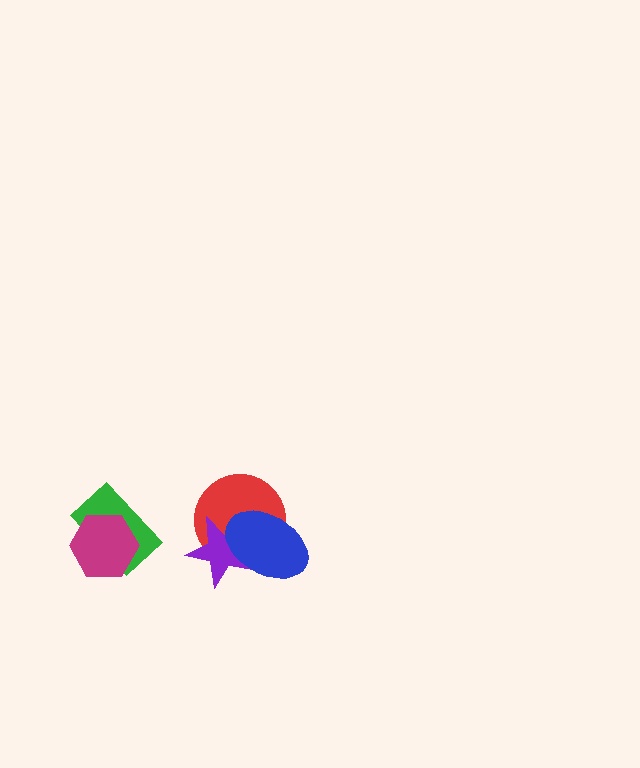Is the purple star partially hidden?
Yes, it is partially covered by another shape.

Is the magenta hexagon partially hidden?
No, no other shape covers it.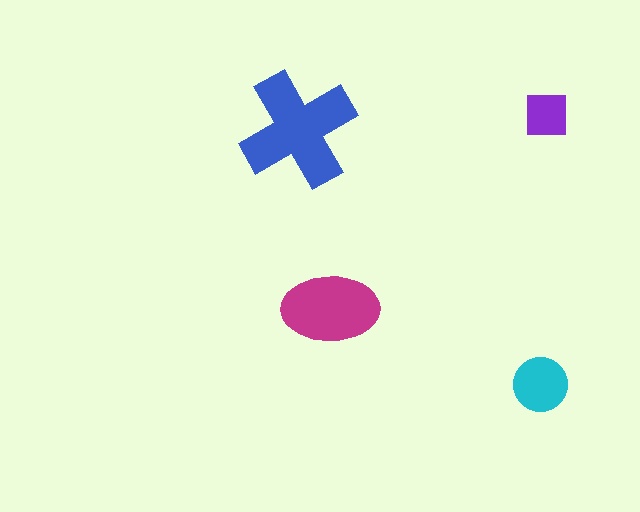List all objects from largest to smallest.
The blue cross, the magenta ellipse, the cyan circle, the purple square.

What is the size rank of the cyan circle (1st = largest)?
3rd.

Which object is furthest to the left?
The blue cross is leftmost.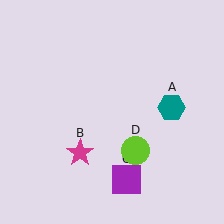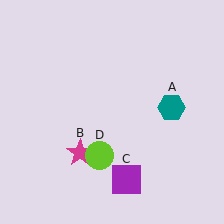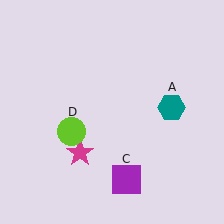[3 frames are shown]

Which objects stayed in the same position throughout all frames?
Teal hexagon (object A) and magenta star (object B) and purple square (object C) remained stationary.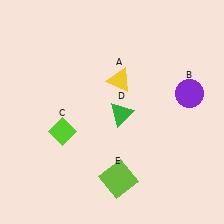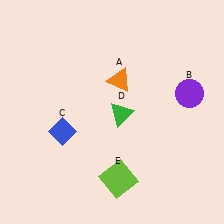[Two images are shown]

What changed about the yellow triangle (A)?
In Image 1, A is yellow. In Image 2, it changed to orange.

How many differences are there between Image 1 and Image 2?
There are 2 differences between the two images.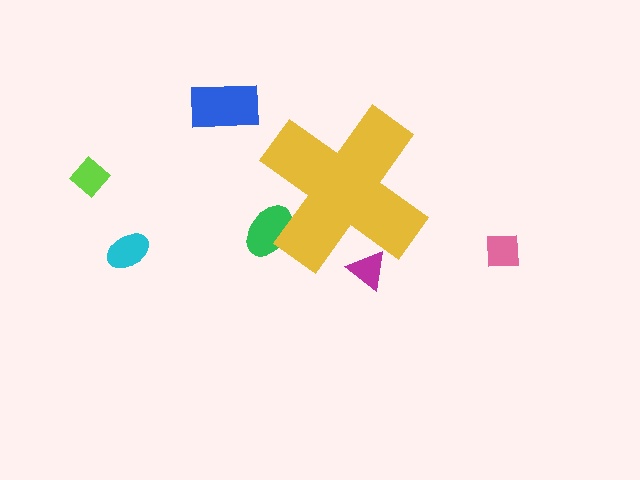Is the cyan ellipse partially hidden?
No, the cyan ellipse is fully visible.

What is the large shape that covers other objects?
A yellow cross.